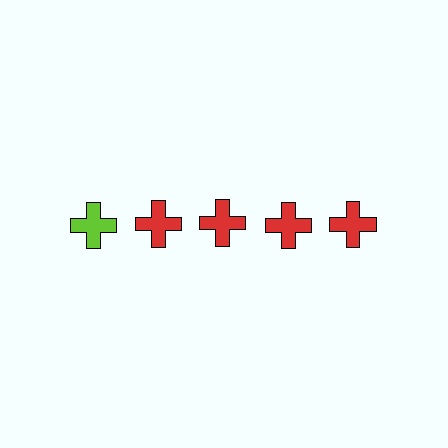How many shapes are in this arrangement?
There are 5 shapes arranged in a grid pattern.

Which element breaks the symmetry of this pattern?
The lime cross in the top row, leftmost column breaks the symmetry. All other shapes are red crosses.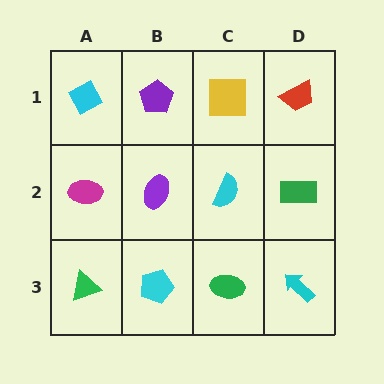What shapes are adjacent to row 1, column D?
A green rectangle (row 2, column D), a yellow square (row 1, column C).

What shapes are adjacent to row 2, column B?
A purple pentagon (row 1, column B), a cyan pentagon (row 3, column B), a magenta ellipse (row 2, column A), a cyan semicircle (row 2, column C).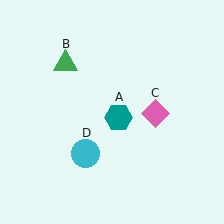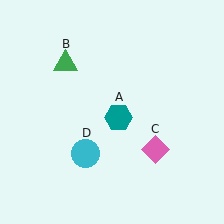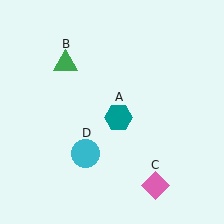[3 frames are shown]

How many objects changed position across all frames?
1 object changed position: pink diamond (object C).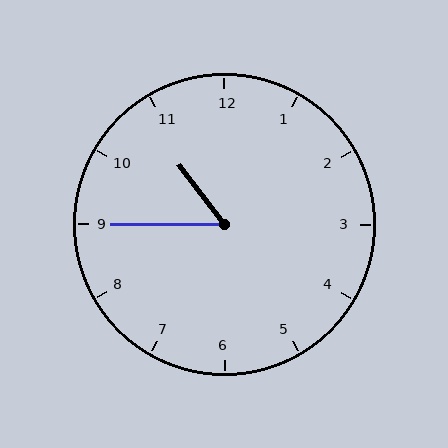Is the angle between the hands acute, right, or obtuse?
It is acute.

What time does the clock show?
10:45.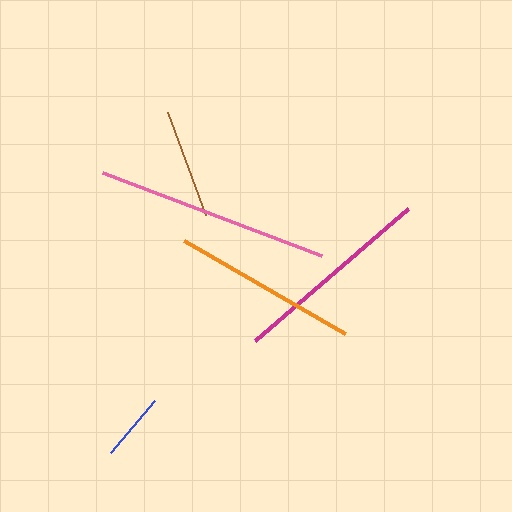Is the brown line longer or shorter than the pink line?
The pink line is longer than the brown line.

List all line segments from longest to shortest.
From longest to shortest: pink, magenta, orange, brown, blue.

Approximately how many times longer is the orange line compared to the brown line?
The orange line is approximately 1.7 times the length of the brown line.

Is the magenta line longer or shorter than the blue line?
The magenta line is longer than the blue line.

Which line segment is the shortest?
The blue line is the shortest at approximately 68 pixels.